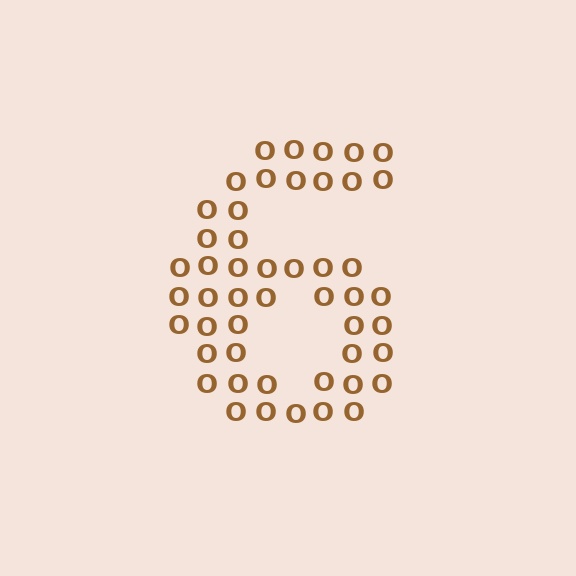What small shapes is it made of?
It is made of small letter O's.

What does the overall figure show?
The overall figure shows the digit 6.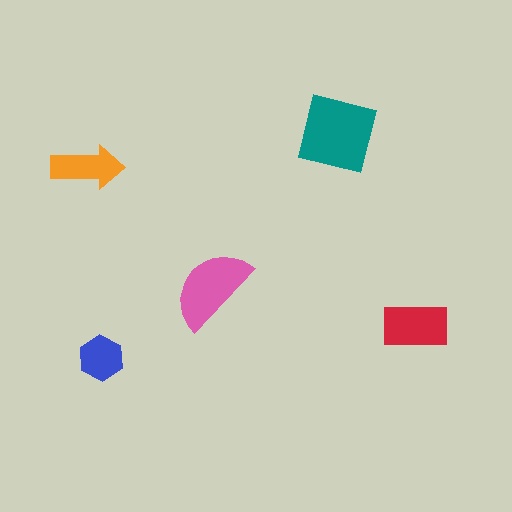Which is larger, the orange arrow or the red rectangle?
The red rectangle.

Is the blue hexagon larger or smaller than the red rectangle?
Smaller.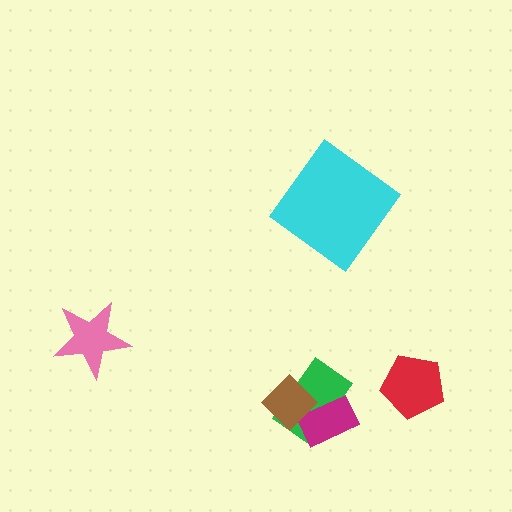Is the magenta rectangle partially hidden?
Yes, it is partially covered by another shape.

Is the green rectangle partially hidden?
Yes, it is partially covered by another shape.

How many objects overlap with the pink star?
0 objects overlap with the pink star.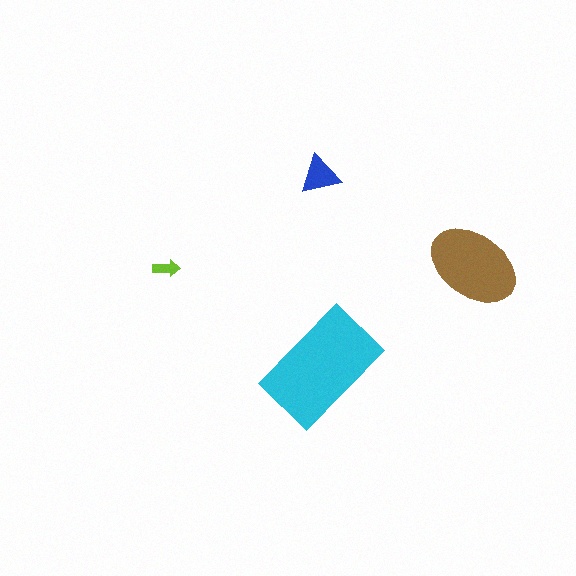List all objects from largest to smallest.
The cyan rectangle, the brown ellipse, the blue triangle, the lime arrow.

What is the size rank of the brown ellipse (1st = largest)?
2nd.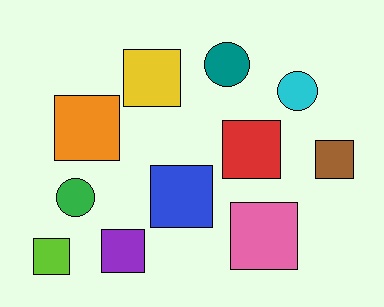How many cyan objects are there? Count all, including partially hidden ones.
There is 1 cyan object.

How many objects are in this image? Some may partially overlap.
There are 11 objects.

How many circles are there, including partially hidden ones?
There are 3 circles.